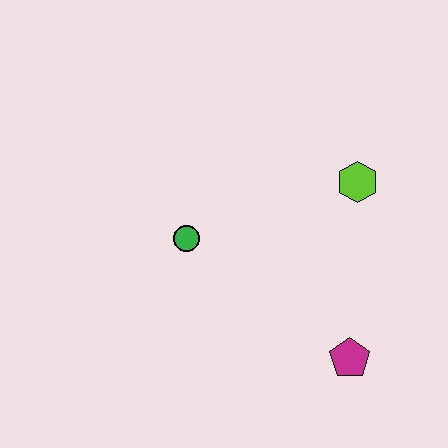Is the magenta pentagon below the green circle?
Yes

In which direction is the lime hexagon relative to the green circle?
The lime hexagon is to the right of the green circle.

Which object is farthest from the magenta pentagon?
The green circle is farthest from the magenta pentagon.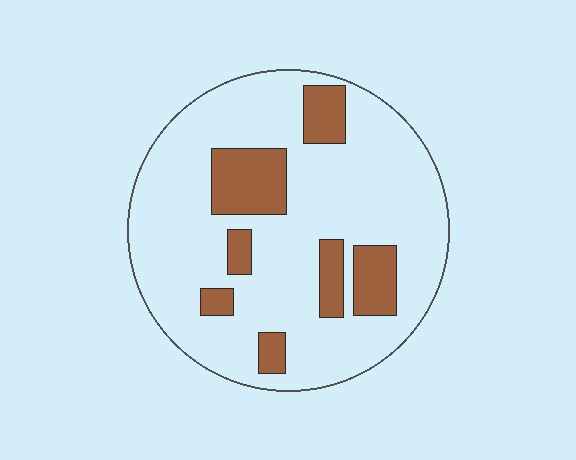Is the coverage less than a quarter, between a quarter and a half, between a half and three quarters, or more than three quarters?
Less than a quarter.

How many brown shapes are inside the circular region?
7.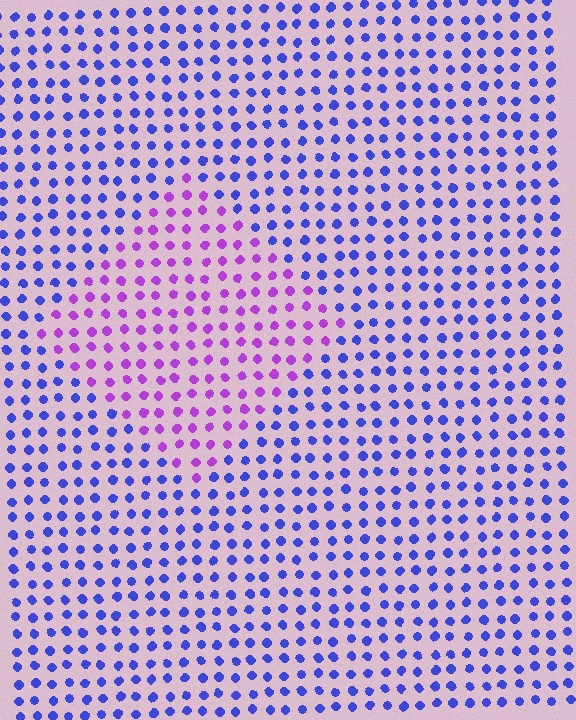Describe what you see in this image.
The image is filled with small blue elements in a uniform arrangement. A diamond-shaped region is visible where the elements are tinted to a slightly different hue, forming a subtle color boundary.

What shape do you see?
I see a diamond.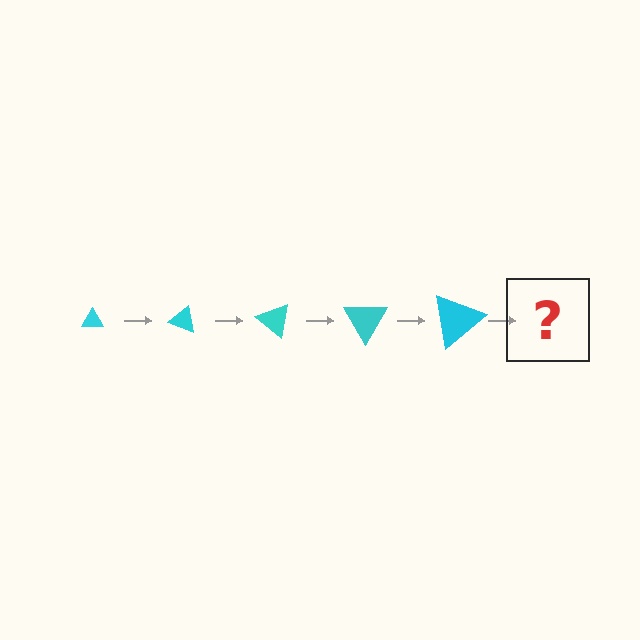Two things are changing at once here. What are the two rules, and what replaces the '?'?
The two rules are that the triangle grows larger each step and it rotates 20 degrees each step. The '?' should be a triangle, larger than the previous one and rotated 100 degrees from the start.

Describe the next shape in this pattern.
It should be a triangle, larger than the previous one and rotated 100 degrees from the start.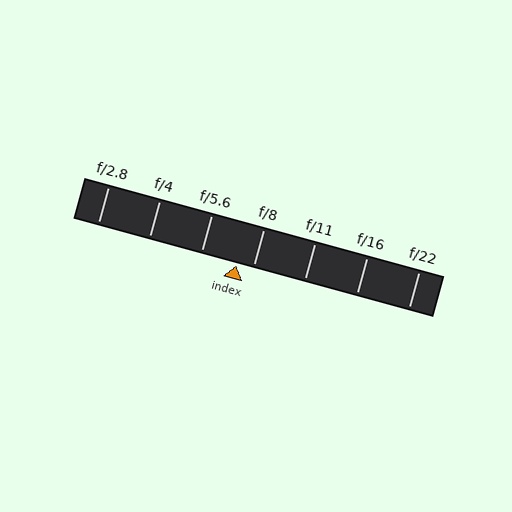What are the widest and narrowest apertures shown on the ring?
The widest aperture shown is f/2.8 and the narrowest is f/22.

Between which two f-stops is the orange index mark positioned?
The index mark is between f/5.6 and f/8.